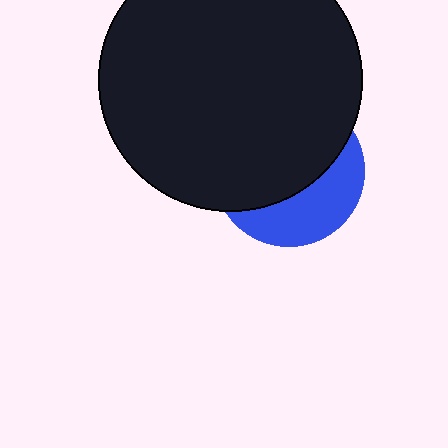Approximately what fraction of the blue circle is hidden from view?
Roughly 63% of the blue circle is hidden behind the black circle.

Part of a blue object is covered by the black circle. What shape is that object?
It is a circle.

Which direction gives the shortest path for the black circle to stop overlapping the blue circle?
Moving up gives the shortest separation.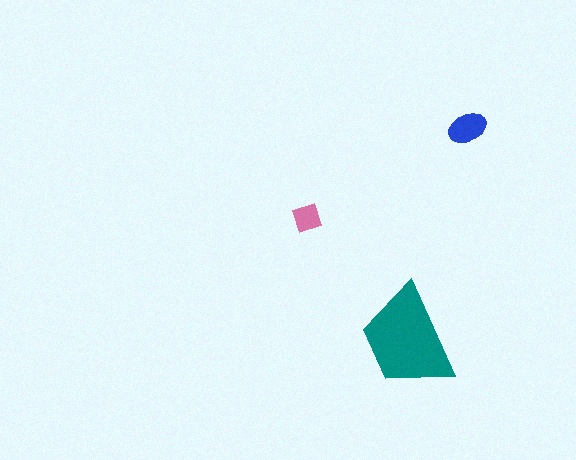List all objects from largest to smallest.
The teal trapezoid, the blue ellipse, the pink diamond.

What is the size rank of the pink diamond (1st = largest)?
3rd.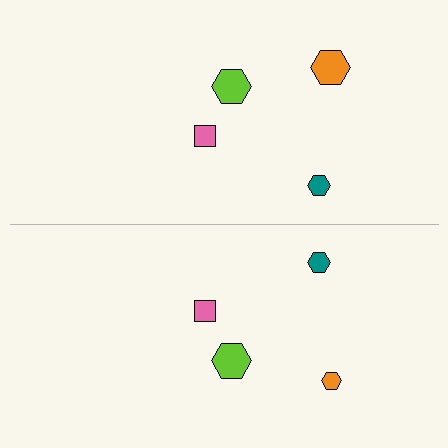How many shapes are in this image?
There are 8 shapes in this image.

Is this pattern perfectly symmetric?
No, the pattern is not perfectly symmetric. The orange hexagon on the bottom side has a different size than its mirror counterpart.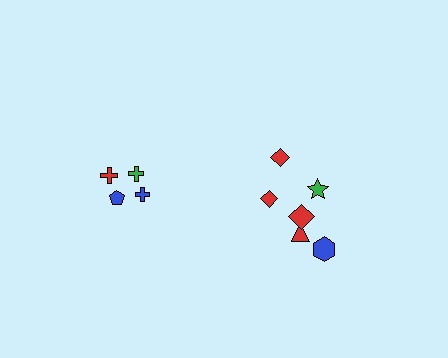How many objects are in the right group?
There are 6 objects.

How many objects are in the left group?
There are 4 objects.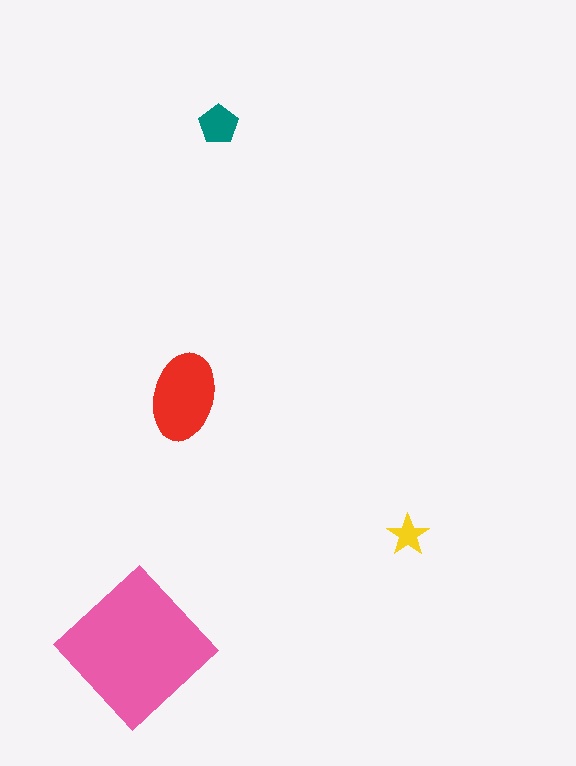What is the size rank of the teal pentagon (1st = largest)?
3rd.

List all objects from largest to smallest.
The pink diamond, the red ellipse, the teal pentagon, the yellow star.